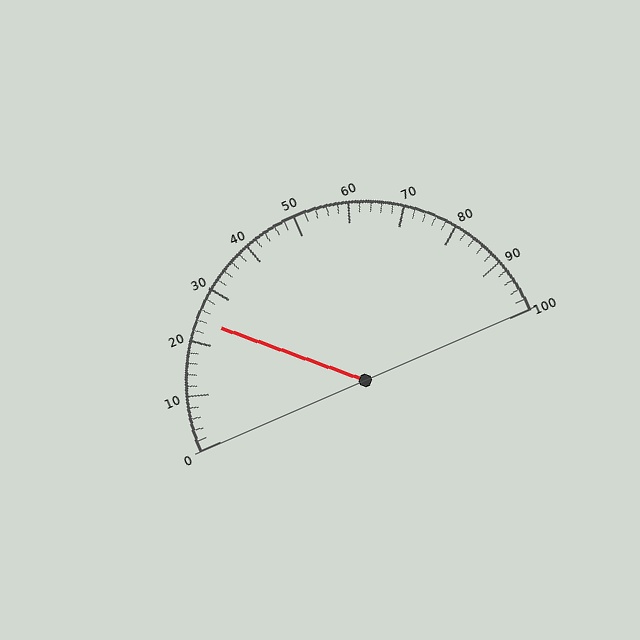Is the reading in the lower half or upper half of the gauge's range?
The reading is in the lower half of the range (0 to 100).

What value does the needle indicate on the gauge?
The needle indicates approximately 24.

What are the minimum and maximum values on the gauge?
The gauge ranges from 0 to 100.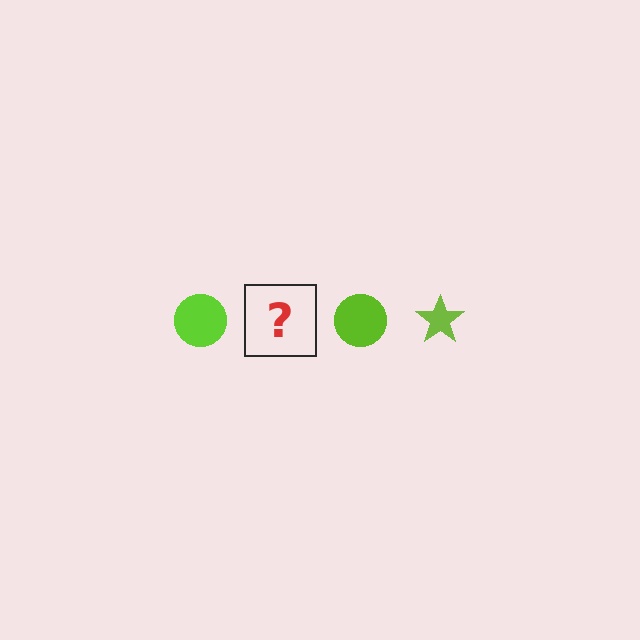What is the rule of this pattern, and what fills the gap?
The rule is that the pattern cycles through circle, star shapes in lime. The gap should be filled with a lime star.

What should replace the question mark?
The question mark should be replaced with a lime star.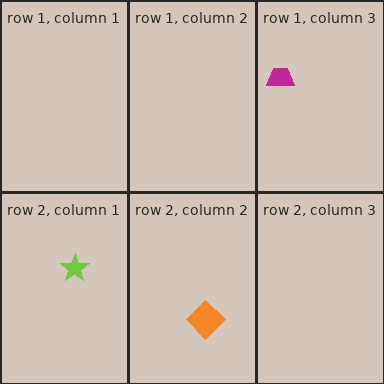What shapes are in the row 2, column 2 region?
The orange diamond.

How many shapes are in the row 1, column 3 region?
1.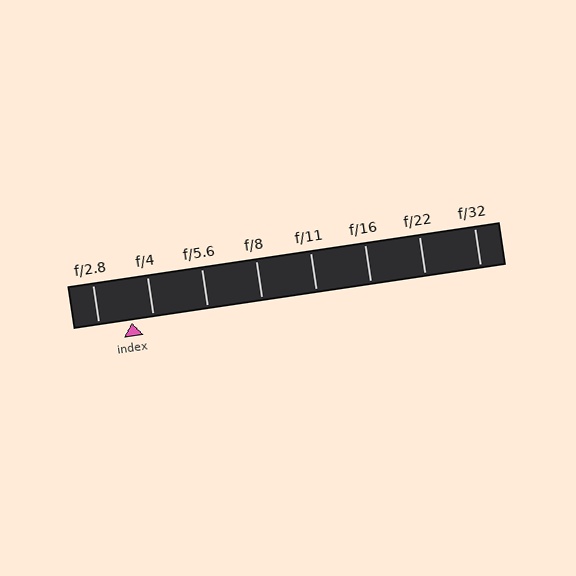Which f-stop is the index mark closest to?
The index mark is closest to f/4.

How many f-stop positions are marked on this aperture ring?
There are 8 f-stop positions marked.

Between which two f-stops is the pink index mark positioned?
The index mark is between f/2.8 and f/4.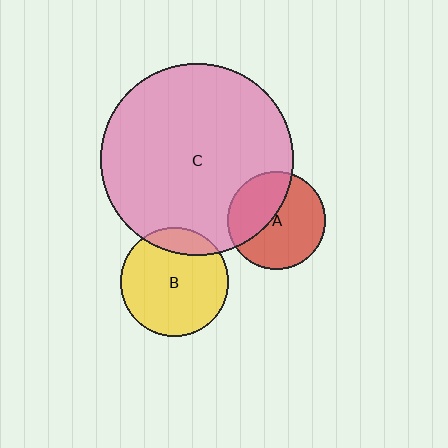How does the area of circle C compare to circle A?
Approximately 3.9 times.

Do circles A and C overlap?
Yes.